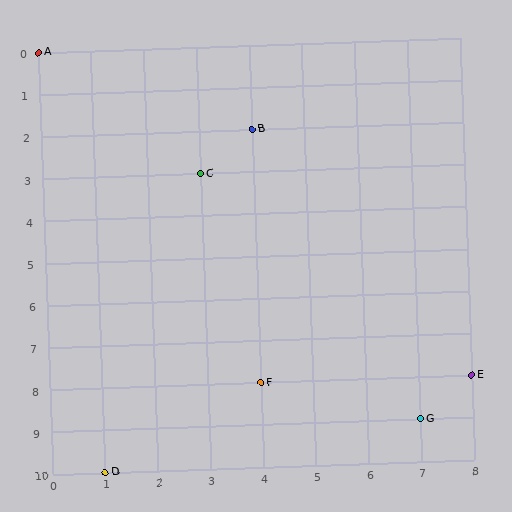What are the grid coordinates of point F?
Point F is at grid coordinates (4, 8).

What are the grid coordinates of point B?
Point B is at grid coordinates (4, 2).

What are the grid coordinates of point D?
Point D is at grid coordinates (1, 10).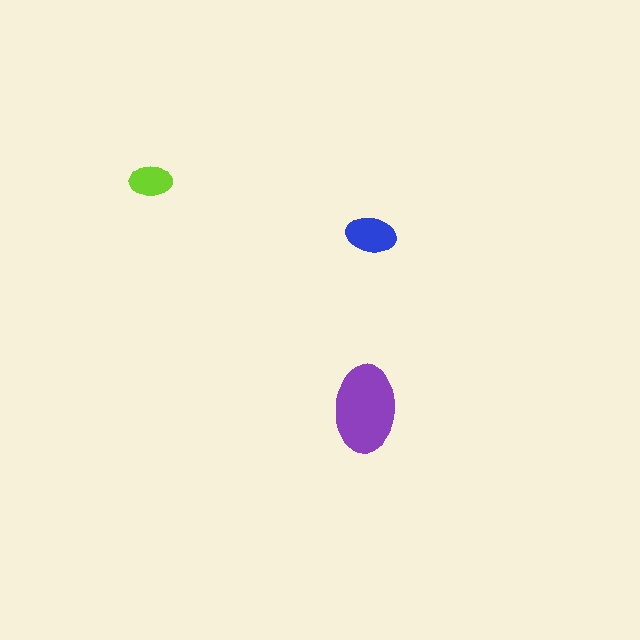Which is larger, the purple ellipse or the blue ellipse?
The purple one.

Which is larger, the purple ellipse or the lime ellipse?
The purple one.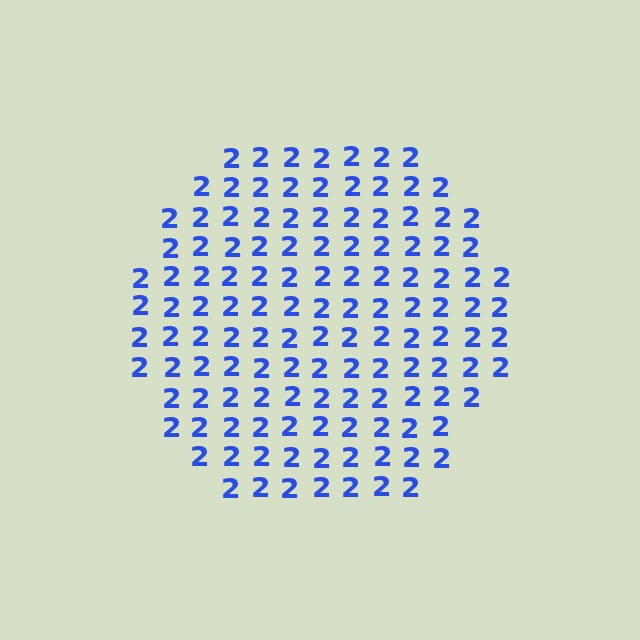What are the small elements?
The small elements are digit 2's.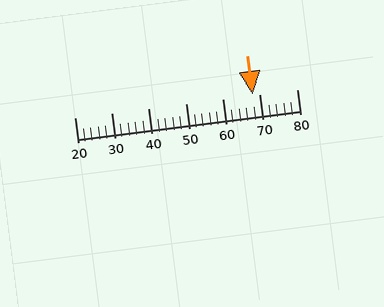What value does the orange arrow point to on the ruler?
The orange arrow points to approximately 68.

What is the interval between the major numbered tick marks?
The major tick marks are spaced 10 units apart.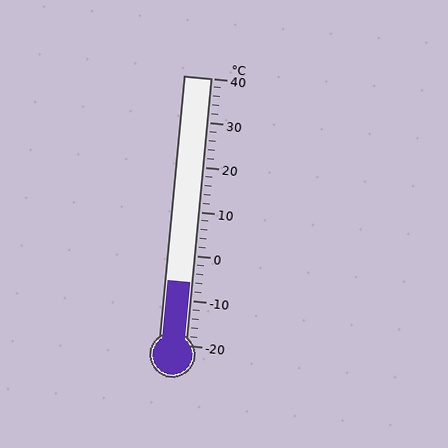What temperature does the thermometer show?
The thermometer shows approximately -6°C.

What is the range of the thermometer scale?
The thermometer scale ranges from -20°C to 40°C.